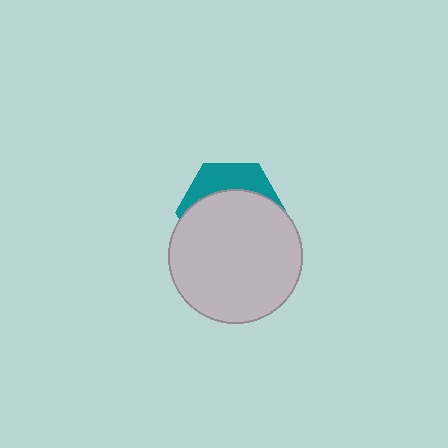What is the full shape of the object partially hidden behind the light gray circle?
The partially hidden object is a teal hexagon.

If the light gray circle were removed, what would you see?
You would see the complete teal hexagon.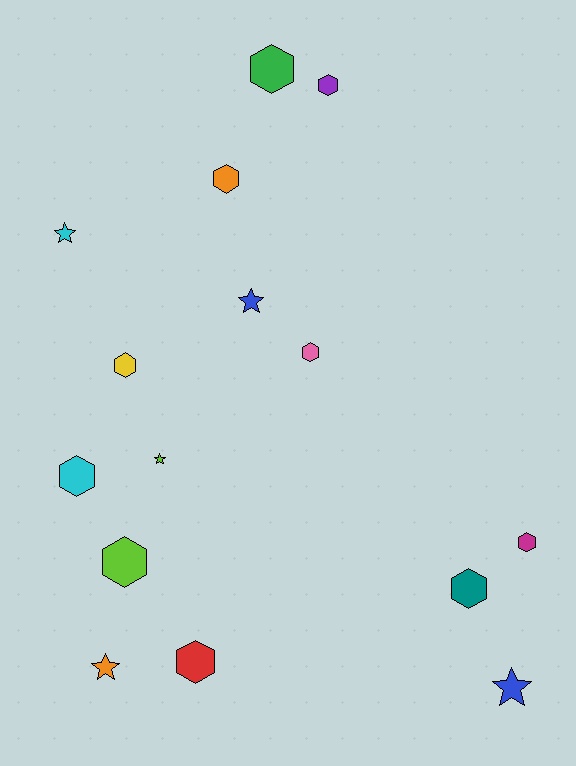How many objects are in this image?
There are 15 objects.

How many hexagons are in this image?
There are 10 hexagons.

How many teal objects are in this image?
There is 1 teal object.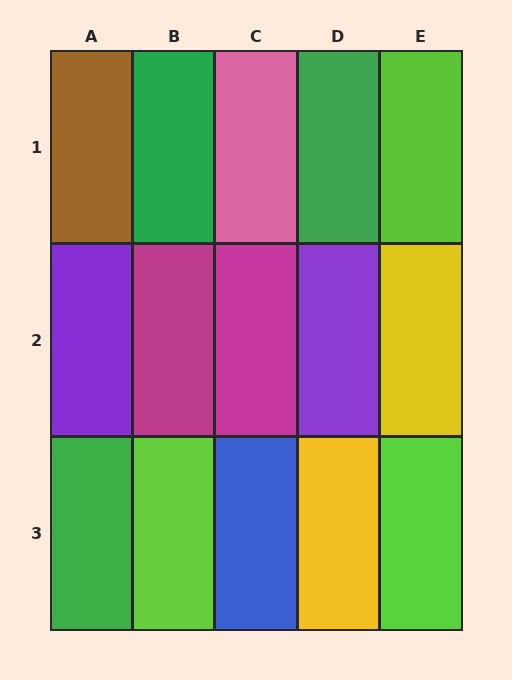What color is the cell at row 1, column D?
Green.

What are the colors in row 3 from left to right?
Green, lime, blue, yellow, lime.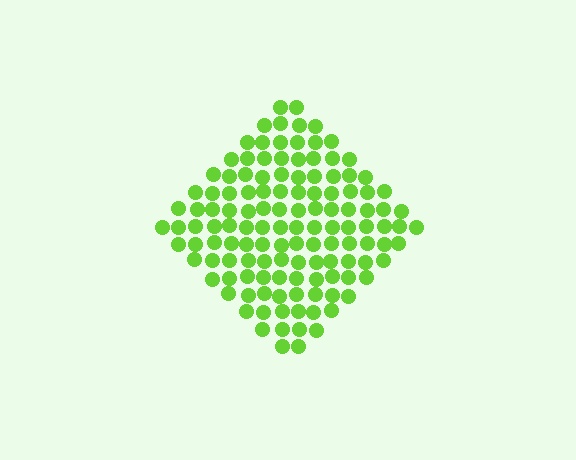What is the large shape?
The large shape is a diamond.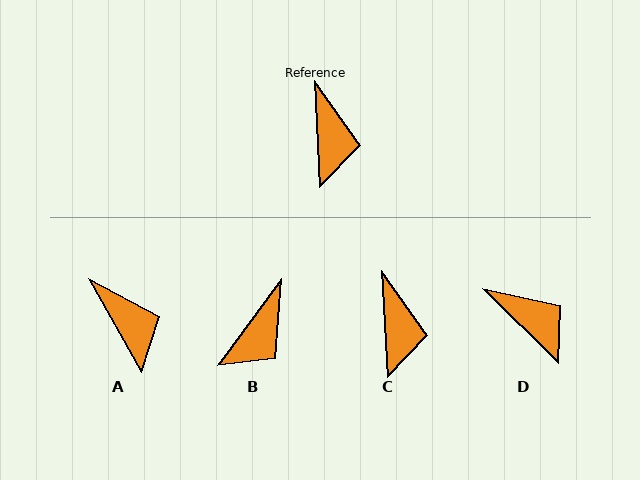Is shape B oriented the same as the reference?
No, it is off by about 40 degrees.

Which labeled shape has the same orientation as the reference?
C.